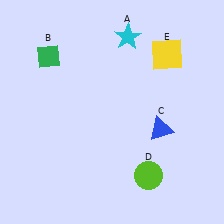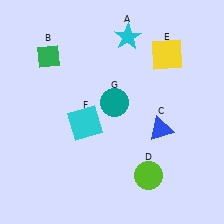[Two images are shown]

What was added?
A cyan square (F), a teal circle (G) were added in Image 2.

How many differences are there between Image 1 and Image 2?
There are 2 differences between the two images.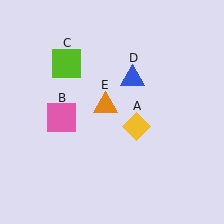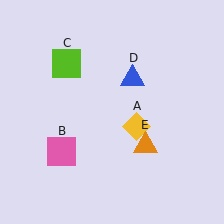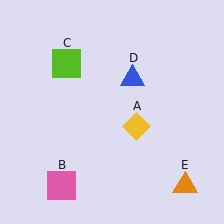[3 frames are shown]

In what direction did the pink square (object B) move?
The pink square (object B) moved down.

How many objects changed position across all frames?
2 objects changed position: pink square (object B), orange triangle (object E).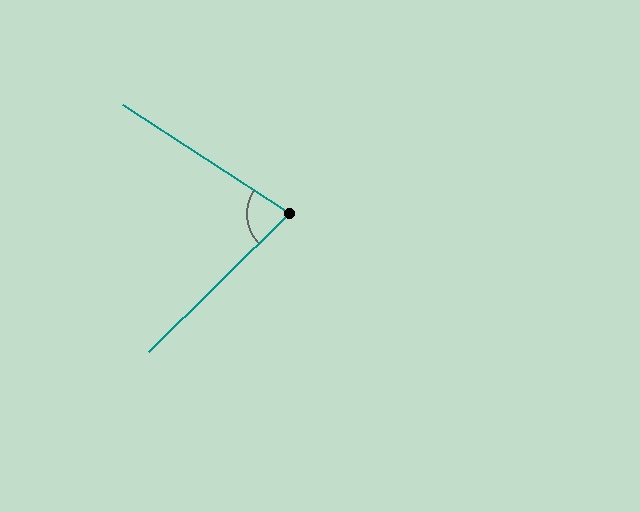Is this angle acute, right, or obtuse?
It is acute.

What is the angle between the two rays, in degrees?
Approximately 78 degrees.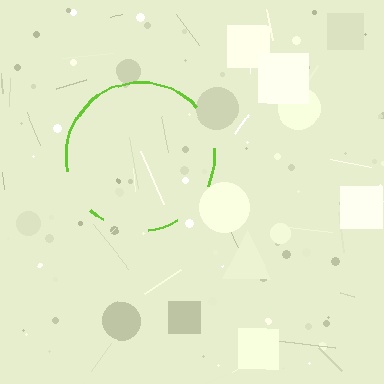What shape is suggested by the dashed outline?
The dashed outline suggests a circle.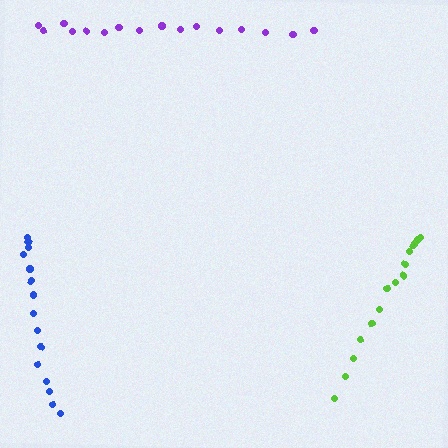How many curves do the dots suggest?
There are 3 distinct paths.